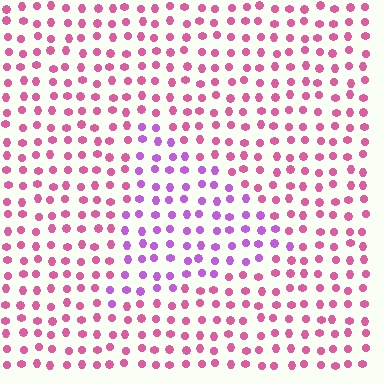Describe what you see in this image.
The image is filled with small pink elements in a uniform arrangement. A triangle-shaped region is visible where the elements are tinted to a slightly different hue, forming a subtle color boundary.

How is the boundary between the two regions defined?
The boundary is defined purely by a slight shift in hue (about 41 degrees). Spacing, size, and orientation are identical on both sides.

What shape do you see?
I see a triangle.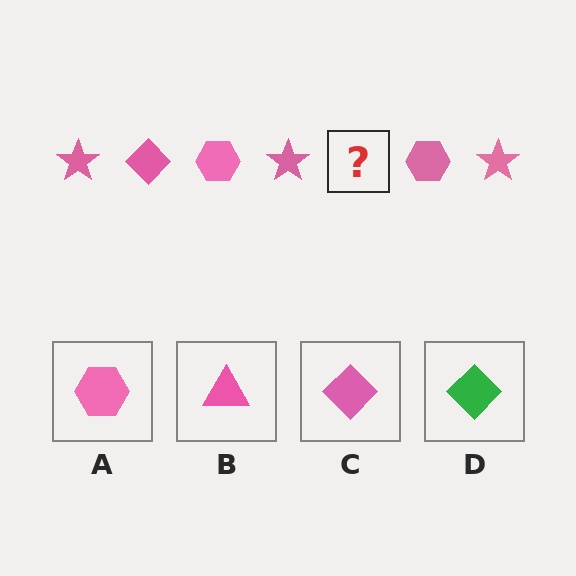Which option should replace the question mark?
Option C.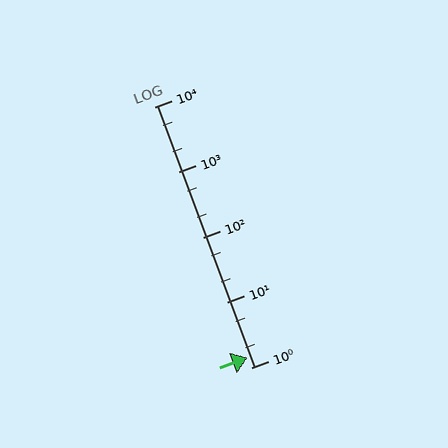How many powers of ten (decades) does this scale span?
The scale spans 4 decades, from 1 to 10000.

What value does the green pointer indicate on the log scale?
The pointer indicates approximately 1.4.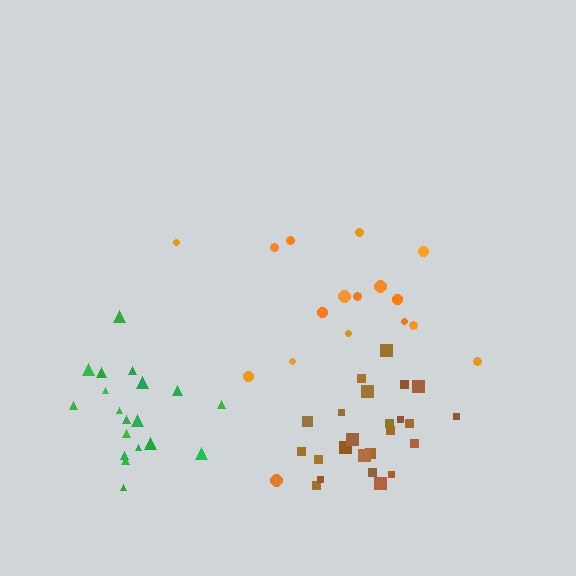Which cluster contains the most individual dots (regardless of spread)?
Brown (24).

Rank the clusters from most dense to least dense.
brown, green, orange.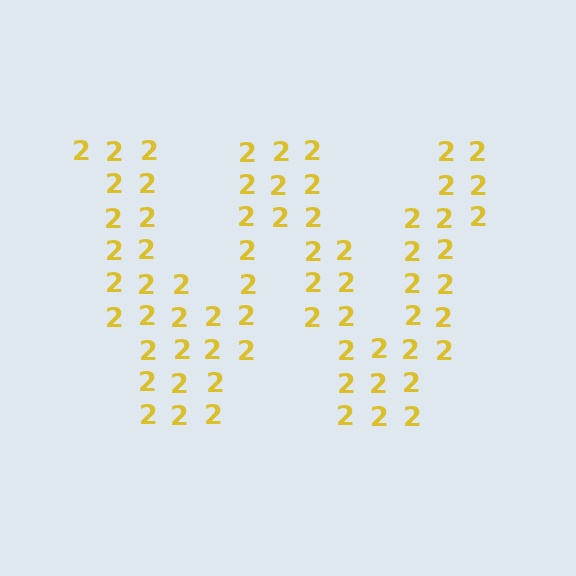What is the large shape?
The large shape is the letter W.